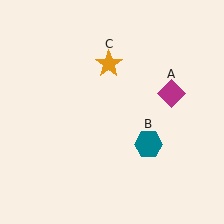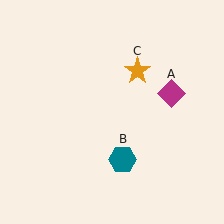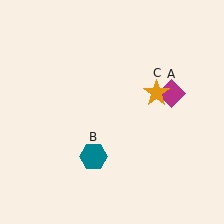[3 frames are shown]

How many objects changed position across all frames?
2 objects changed position: teal hexagon (object B), orange star (object C).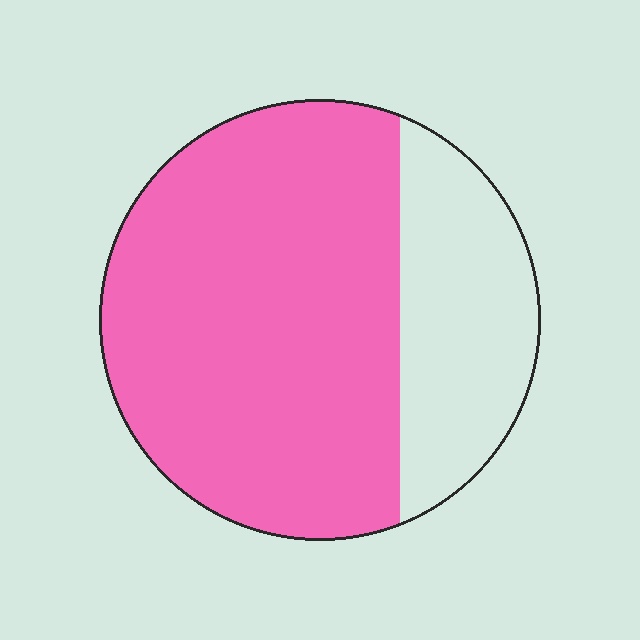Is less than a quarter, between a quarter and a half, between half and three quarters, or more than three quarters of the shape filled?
Between half and three quarters.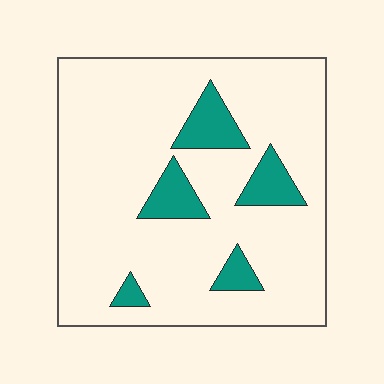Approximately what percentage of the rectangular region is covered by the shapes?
Approximately 15%.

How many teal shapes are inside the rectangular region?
5.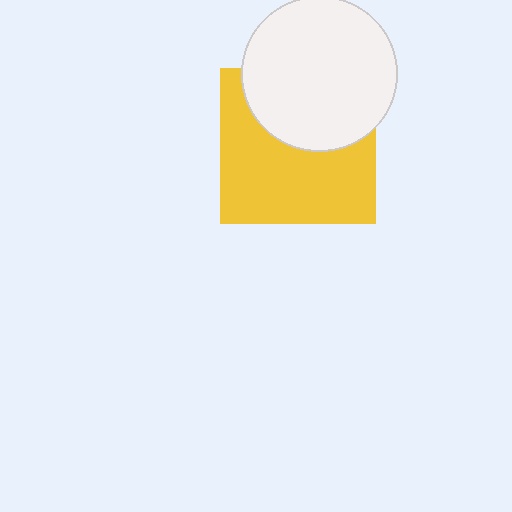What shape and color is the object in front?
The object in front is a white circle.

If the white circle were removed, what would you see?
You would see the complete yellow square.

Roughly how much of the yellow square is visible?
About half of it is visible (roughly 60%).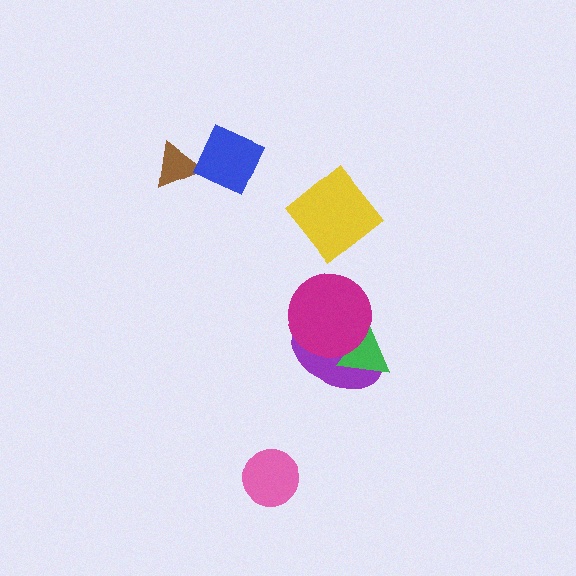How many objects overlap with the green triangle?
2 objects overlap with the green triangle.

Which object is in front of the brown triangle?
The blue diamond is in front of the brown triangle.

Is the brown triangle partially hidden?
Yes, it is partially covered by another shape.